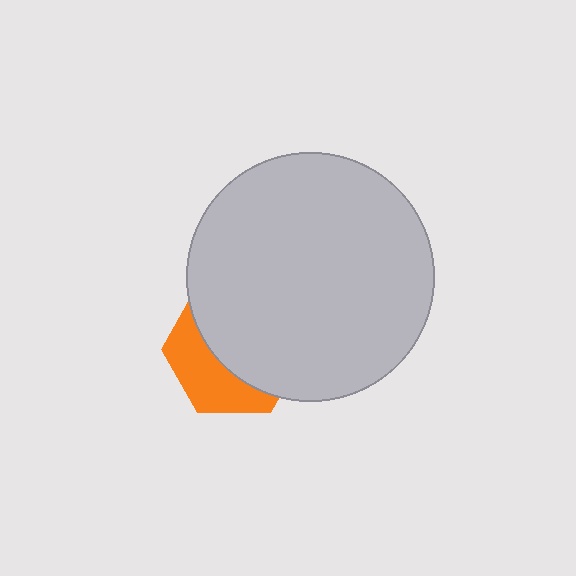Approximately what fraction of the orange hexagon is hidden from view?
Roughly 63% of the orange hexagon is hidden behind the light gray circle.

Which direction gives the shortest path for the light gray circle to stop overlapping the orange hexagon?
Moving toward the upper-right gives the shortest separation.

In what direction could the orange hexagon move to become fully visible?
The orange hexagon could move toward the lower-left. That would shift it out from behind the light gray circle entirely.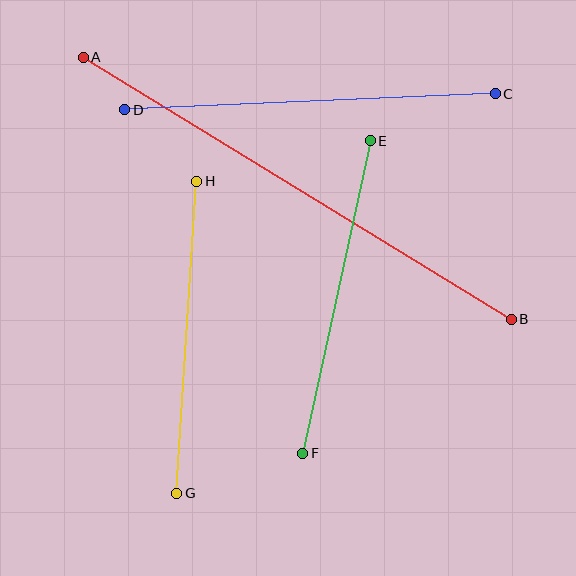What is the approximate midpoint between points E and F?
The midpoint is at approximately (337, 297) pixels.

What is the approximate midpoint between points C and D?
The midpoint is at approximately (310, 102) pixels.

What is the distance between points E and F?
The distance is approximately 320 pixels.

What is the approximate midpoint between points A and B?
The midpoint is at approximately (297, 188) pixels.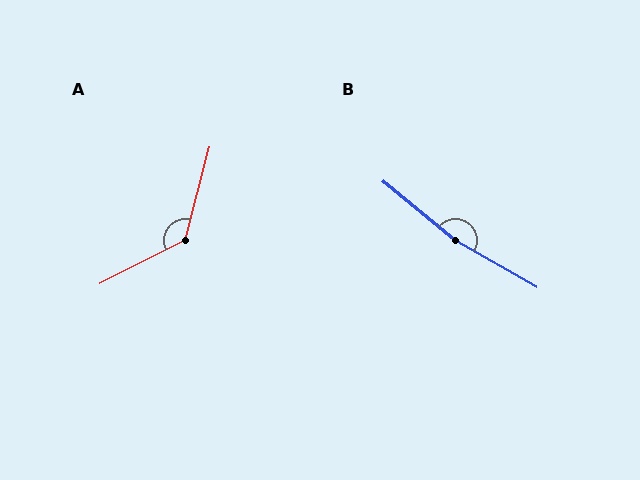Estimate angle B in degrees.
Approximately 170 degrees.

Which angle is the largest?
B, at approximately 170 degrees.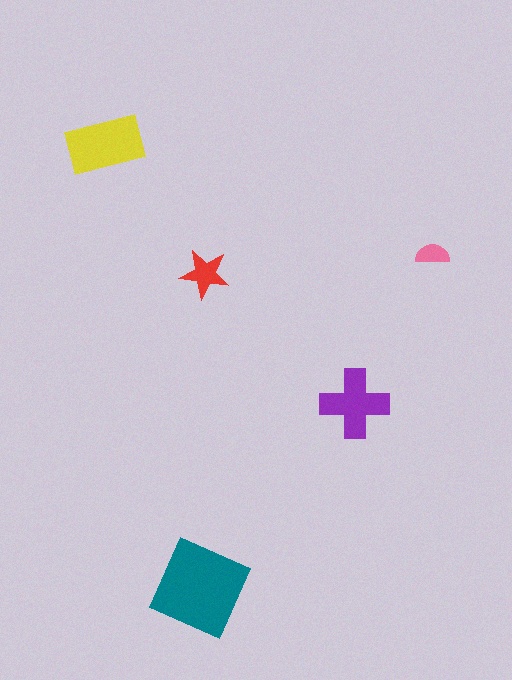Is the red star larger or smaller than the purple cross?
Smaller.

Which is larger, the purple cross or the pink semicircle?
The purple cross.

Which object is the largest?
The teal diamond.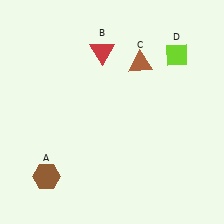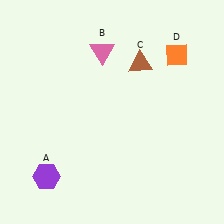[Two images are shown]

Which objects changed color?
A changed from brown to purple. B changed from red to pink. D changed from lime to orange.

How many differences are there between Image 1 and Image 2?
There are 3 differences between the two images.